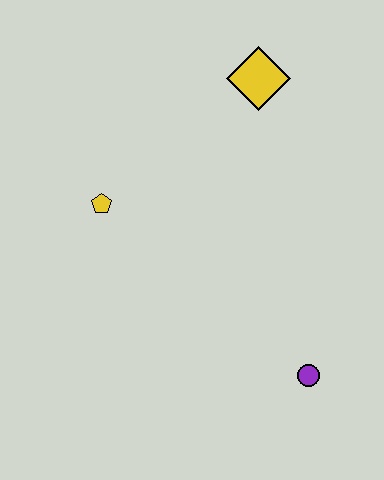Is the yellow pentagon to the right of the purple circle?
No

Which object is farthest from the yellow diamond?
The purple circle is farthest from the yellow diamond.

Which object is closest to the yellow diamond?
The yellow pentagon is closest to the yellow diamond.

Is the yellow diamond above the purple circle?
Yes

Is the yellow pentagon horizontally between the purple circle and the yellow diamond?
No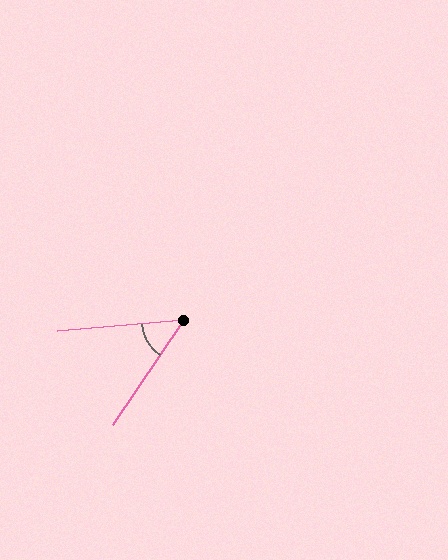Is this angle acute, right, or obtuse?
It is acute.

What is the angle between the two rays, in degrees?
Approximately 51 degrees.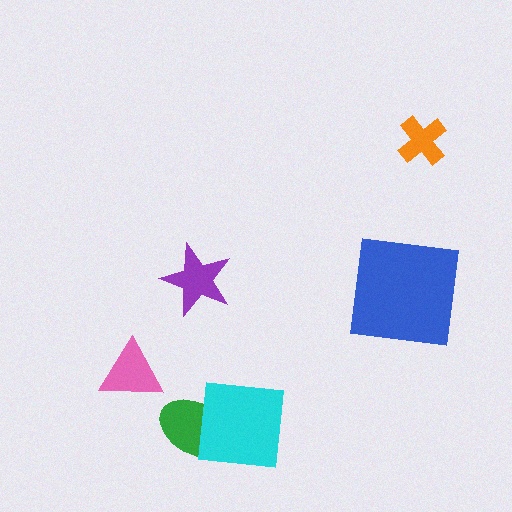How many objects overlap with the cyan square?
1 object overlaps with the cyan square.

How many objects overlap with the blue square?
0 objects overlap with the blue square.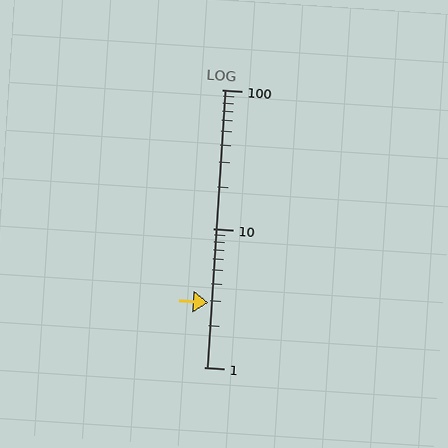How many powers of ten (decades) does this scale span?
The scale spans 2 decades, from 1 to 100.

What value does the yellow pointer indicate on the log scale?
The pointer indicates approximately 2.9.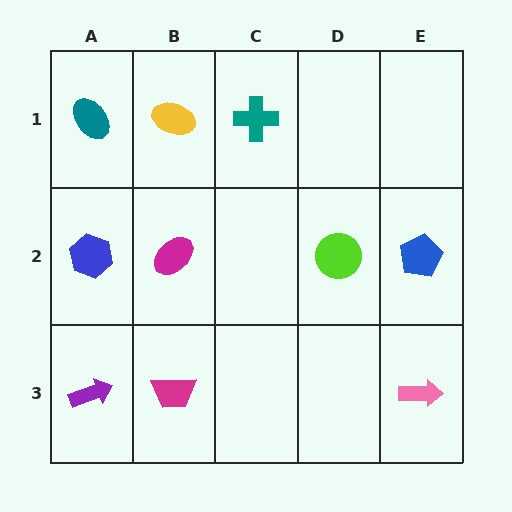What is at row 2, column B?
A magenta ellipse.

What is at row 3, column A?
A purple arrow.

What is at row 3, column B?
A magenta trapezoid.